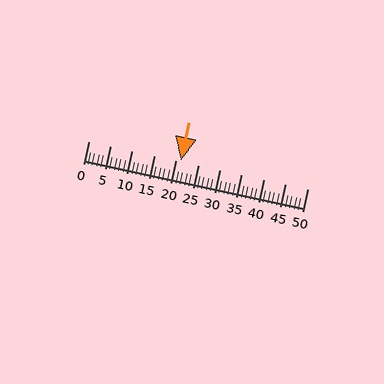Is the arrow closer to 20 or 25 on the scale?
The arrow is closer to 20.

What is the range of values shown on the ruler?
The ruler shows values from 0 to 50.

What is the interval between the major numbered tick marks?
The major tick marks are spaced 5 units apart.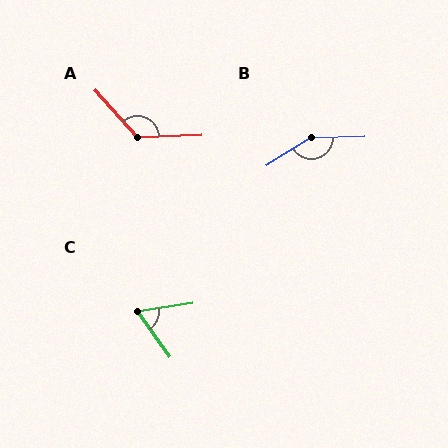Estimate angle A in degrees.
Approximately 130 degrees.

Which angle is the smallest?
C, at approximately 64 degrees.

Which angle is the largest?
B, at approximately 150 degrees.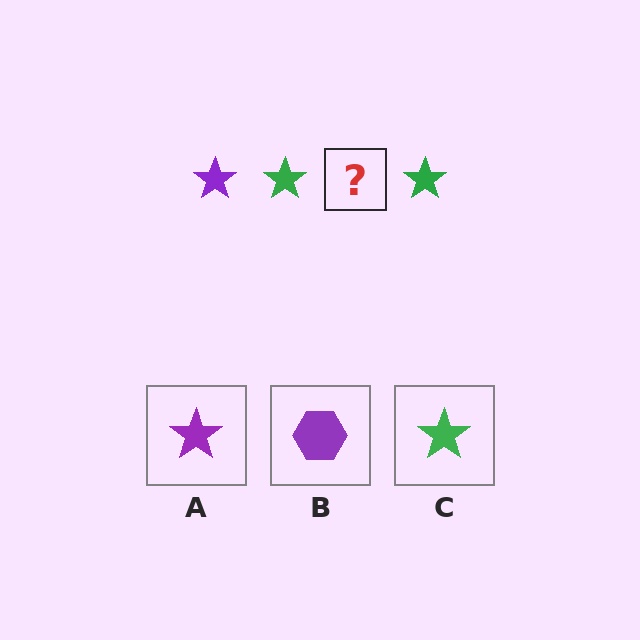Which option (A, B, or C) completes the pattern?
A.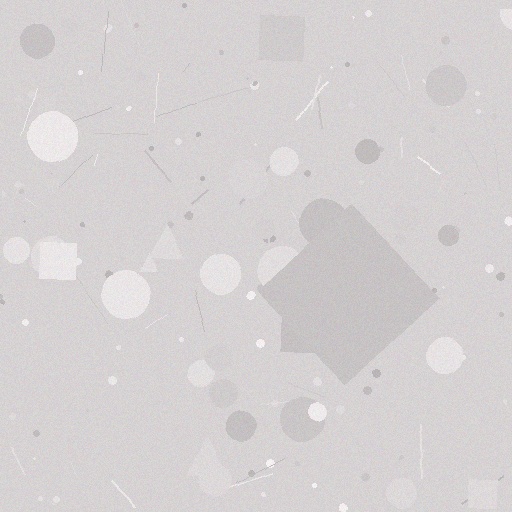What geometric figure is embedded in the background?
A diamond is embedded in the background.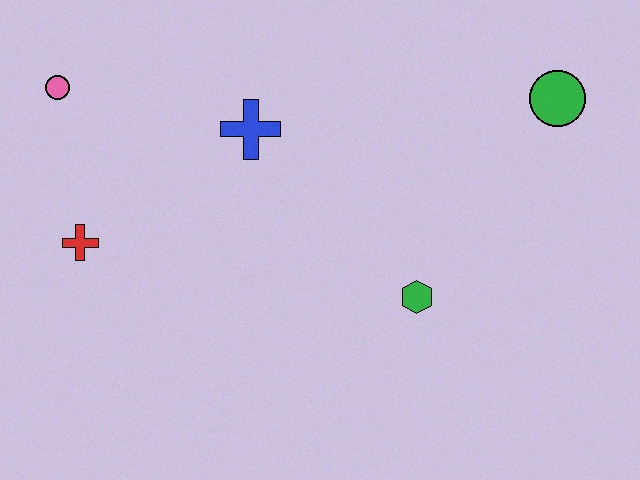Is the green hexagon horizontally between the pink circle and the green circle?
Yes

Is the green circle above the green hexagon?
Yes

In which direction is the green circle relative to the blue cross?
The green circle is to the right of the blue cross.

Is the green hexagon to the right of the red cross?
Yes